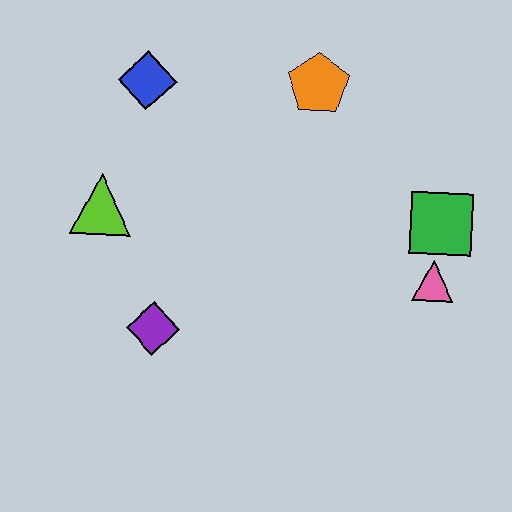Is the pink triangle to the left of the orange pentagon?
No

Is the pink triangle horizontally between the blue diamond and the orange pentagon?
No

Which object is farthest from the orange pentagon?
The purple diamond is farthest from the orange pentagon.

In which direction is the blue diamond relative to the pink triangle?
The blue diamond is to the left of the pink triangle.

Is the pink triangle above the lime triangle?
No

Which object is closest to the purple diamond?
The lime triangle is closest to the purple diamond.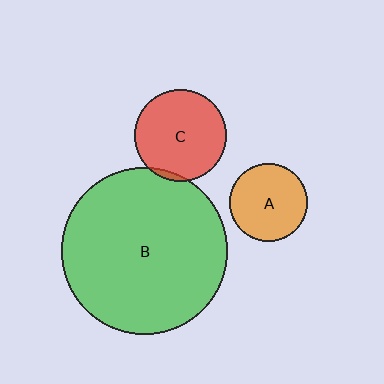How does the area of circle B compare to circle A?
Approximately 4.6 times.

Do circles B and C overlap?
Yes.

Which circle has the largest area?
Circle B (green).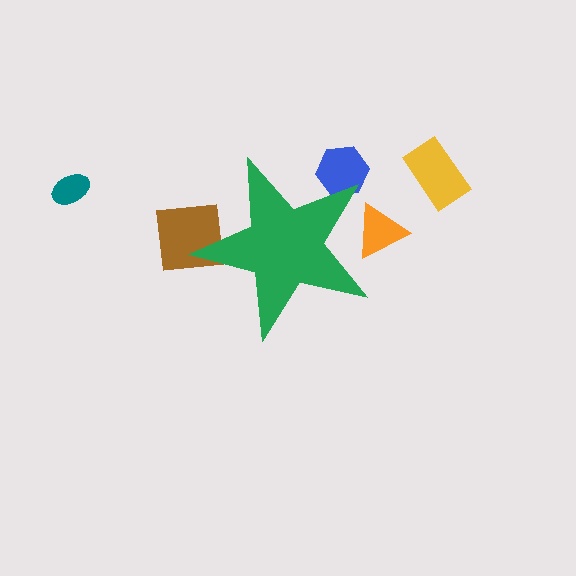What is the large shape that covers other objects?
A green star.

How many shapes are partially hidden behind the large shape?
3 shapes are partially hidden.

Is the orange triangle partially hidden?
Yes, the orange triangle is partially hidden behind the green star.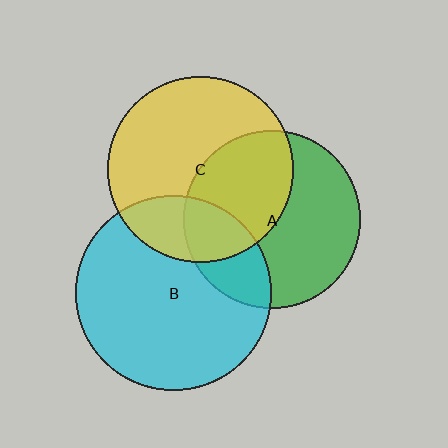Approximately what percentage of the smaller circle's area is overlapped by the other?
Approximately 45%.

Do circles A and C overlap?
Yes.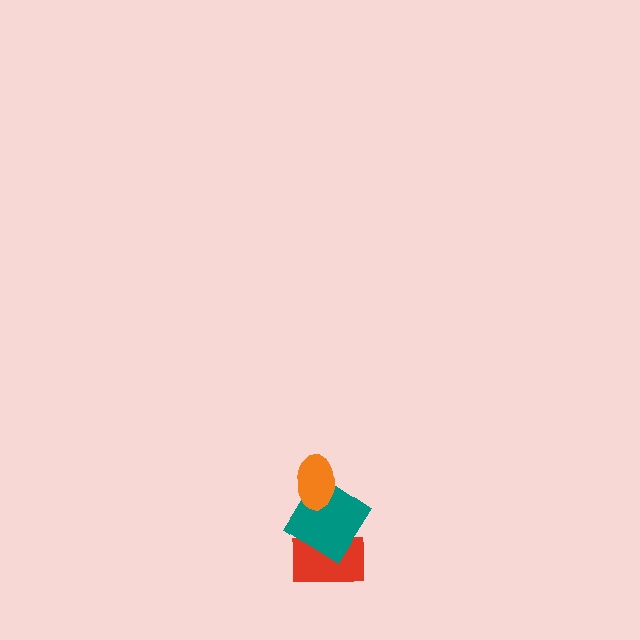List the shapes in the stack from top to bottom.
From top to bottom: the orange ellipse, the teal diamond, the red rectangle.